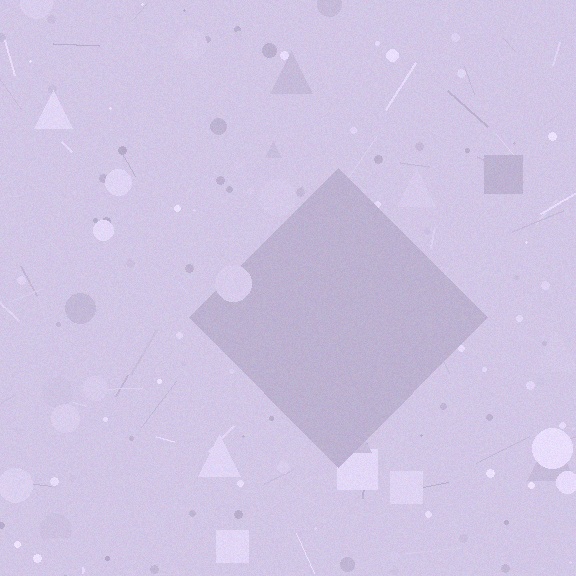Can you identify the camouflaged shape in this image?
The camouflaged shape is a diamond.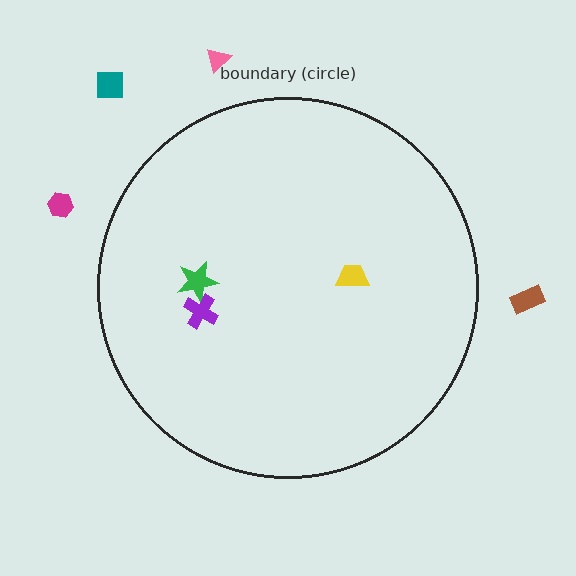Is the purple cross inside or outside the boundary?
Inside.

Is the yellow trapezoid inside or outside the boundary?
Inside.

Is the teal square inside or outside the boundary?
Outside.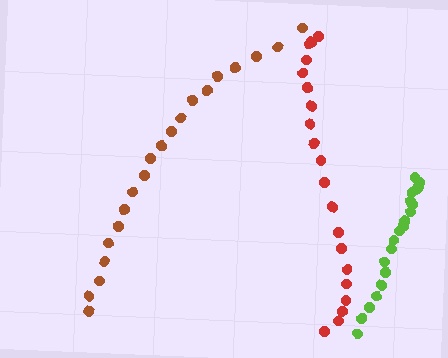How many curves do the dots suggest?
There are 3 distinct paths.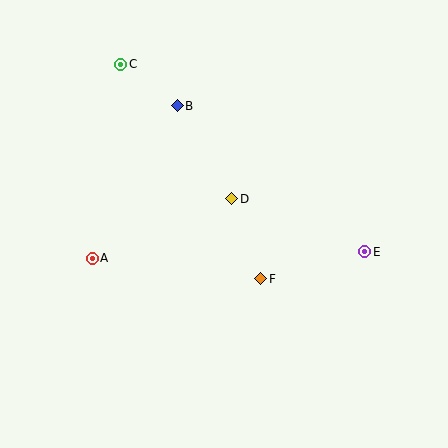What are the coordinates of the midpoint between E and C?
The midpoint between E and C is at (243, 158).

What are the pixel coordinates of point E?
Point E is at (365, 252).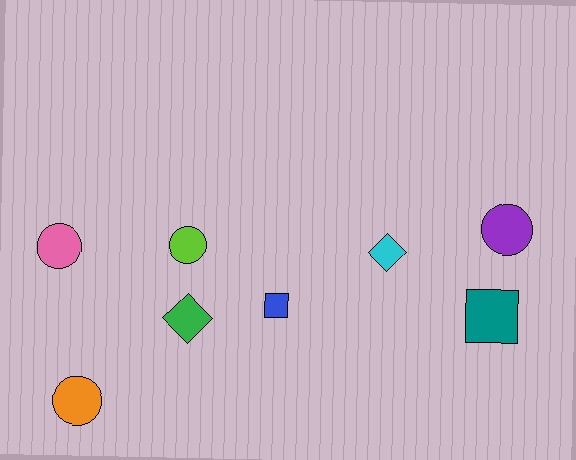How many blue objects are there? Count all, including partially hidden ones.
There is 1 blue object.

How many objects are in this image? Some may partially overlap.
There are 8 objects.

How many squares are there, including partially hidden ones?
There are 2 squares.